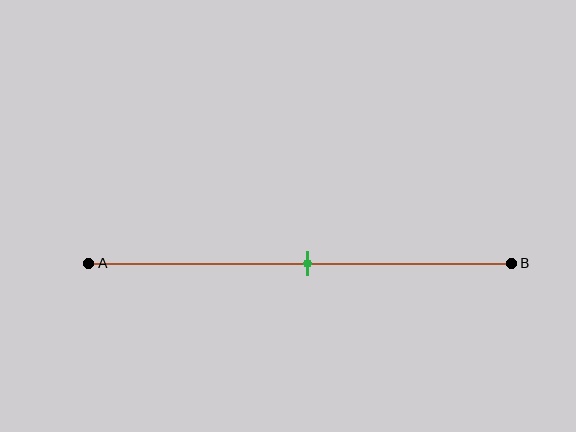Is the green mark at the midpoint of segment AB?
Yes, the mark is approximately at the midpoint.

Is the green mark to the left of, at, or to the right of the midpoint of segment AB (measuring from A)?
The green mark is approximately at the midpoint of segment AB.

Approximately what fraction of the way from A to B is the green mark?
The green mark is approximately 50% of the way from A to B.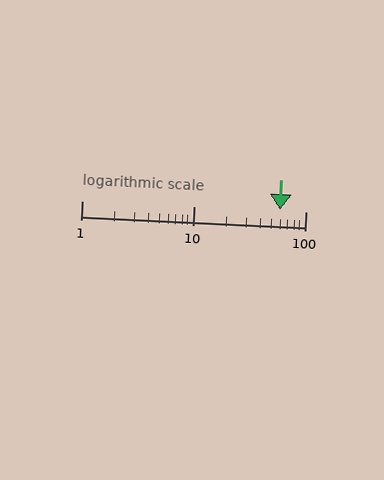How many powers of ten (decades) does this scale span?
The scale spans 2 decades, from 1 to 100.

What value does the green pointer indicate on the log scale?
The pointer indicates approximately 59.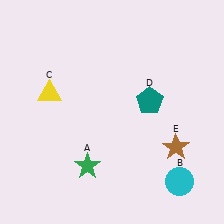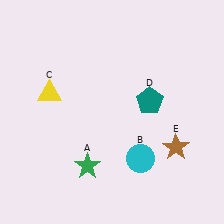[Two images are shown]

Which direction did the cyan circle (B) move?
The cyan circle (B) moved left.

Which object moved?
The cyan circle (B) moved left.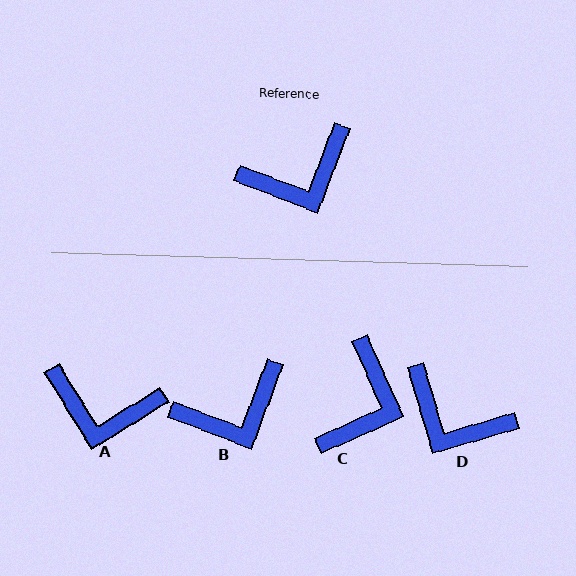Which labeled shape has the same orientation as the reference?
B.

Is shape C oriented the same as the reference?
No, it is off by about 45 degrees.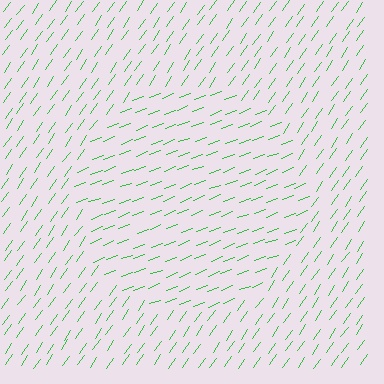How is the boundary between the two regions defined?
The boundary is defined purely by a change in line orientation (approximately 34 degrees difference). All lines are the same color and thickness.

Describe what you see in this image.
The image is filled with small green line segments. A circle region in the image has lines oriented differently from the surrounding lines, creating a visible texture boundary.